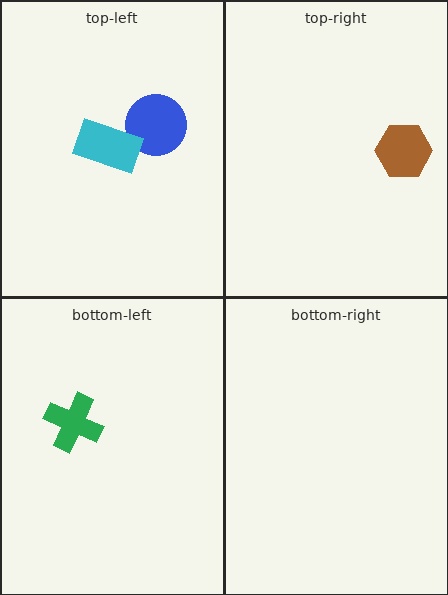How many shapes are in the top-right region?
1.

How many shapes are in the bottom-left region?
1.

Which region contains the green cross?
The bottom-left region.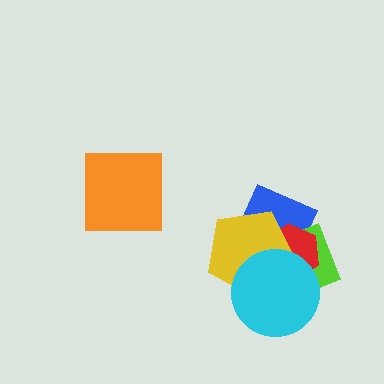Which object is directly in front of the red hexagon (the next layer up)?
The yellow pentagon is directly in front of the red hexagon.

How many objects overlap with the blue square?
4 objects overlap with the blue square.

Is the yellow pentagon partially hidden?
Yes, it is partially covered by another shape.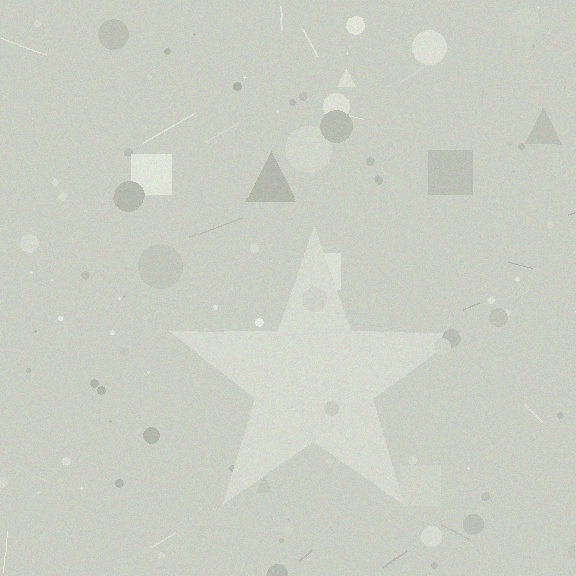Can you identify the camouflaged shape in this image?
The camouflaged shape is a star.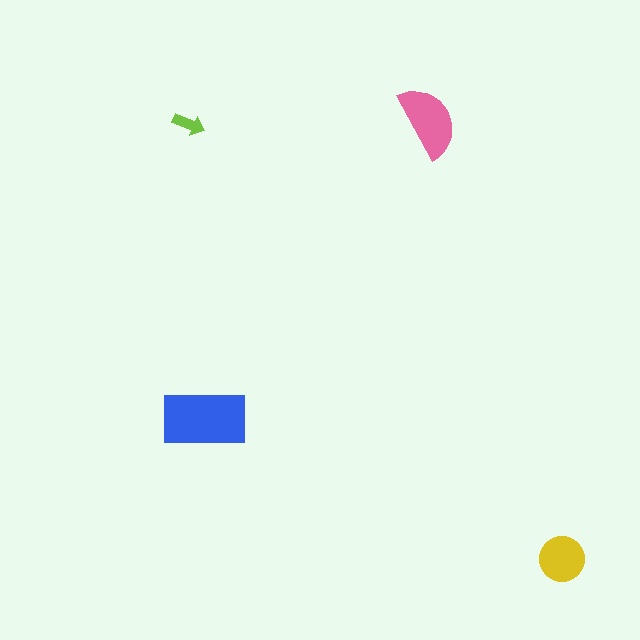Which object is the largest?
The blue rectangle.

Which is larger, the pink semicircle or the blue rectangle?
The blue rectangle.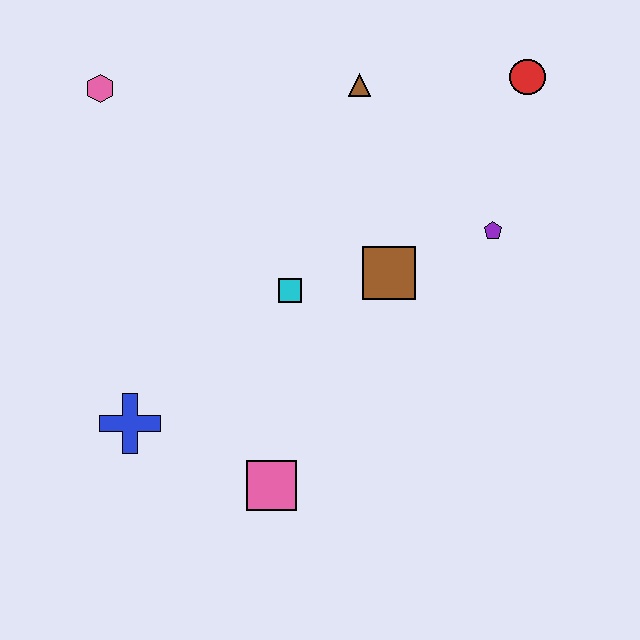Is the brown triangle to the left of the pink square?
No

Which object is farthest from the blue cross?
The red circle is farthest from the blue cross.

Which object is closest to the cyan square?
The brown square is closest to the cyan square.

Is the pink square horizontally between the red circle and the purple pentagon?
No